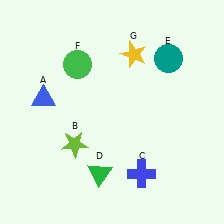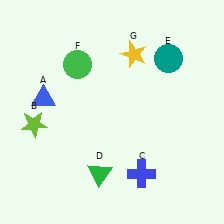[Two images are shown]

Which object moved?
The lime star (B) moved left.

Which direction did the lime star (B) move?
The lime star (B) moved left.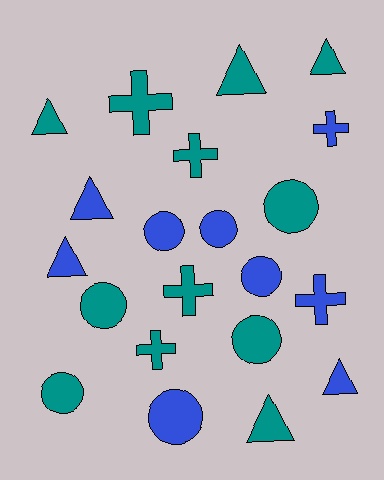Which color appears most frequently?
Teal, with 12 objects.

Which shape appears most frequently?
Circle, with 8 objects.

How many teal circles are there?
There are 4 teal circles.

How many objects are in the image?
There are 21 objects.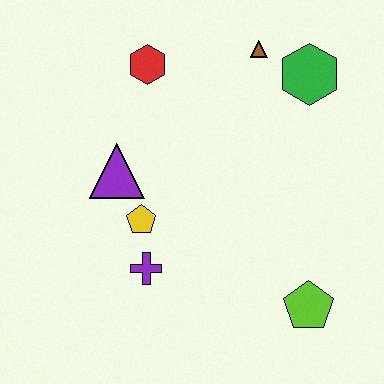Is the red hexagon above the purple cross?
Yes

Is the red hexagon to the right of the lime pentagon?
No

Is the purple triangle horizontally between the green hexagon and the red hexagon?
No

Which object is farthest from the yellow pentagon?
The green hexagon is farthest from the yellow pentagon.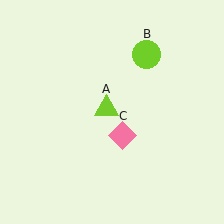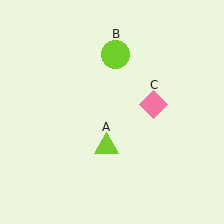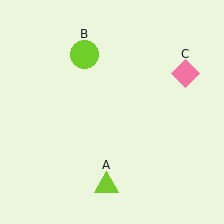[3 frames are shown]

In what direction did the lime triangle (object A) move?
The lime triangle (object A) moved down.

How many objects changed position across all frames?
3 objects changed position: lime triangle (object A), lime circle (object B), pink diamond (object C).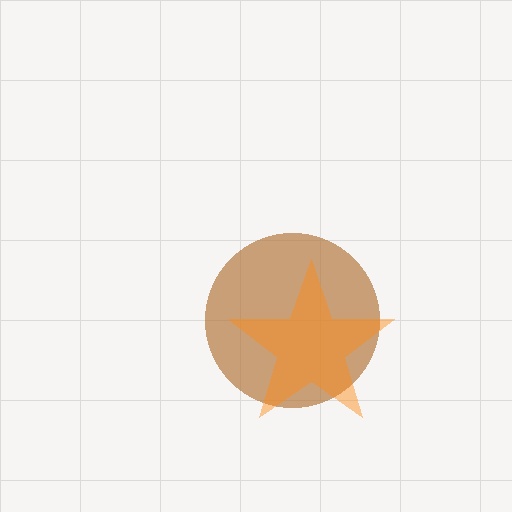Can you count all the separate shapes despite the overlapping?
Yes, there are 2 separate shapes.